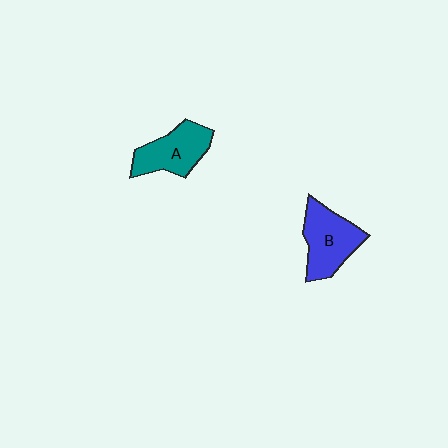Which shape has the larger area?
Shape B (blue).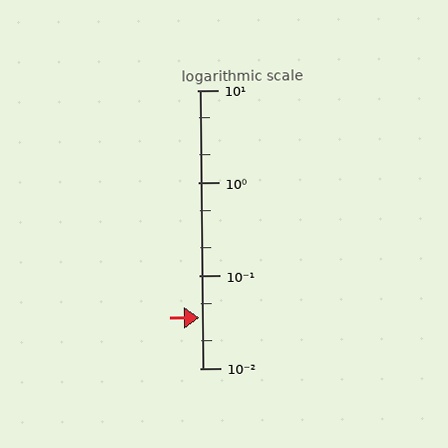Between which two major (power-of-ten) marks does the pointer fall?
The pointer is between 0.01 and 0.1.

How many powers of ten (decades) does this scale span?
The scale spans 3 decades, from 0.01 to 10.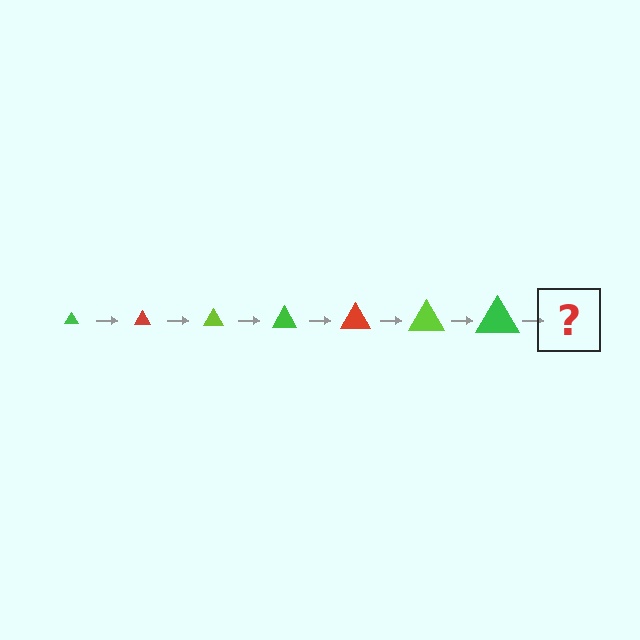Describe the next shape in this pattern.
It should be a red triangle, larger than the previous one.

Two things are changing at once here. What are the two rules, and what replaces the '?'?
The two rules are that the triangle grows larger each step and the color cycles through green, red, and lime. The '?' should be a red triangle, larger than the previous one.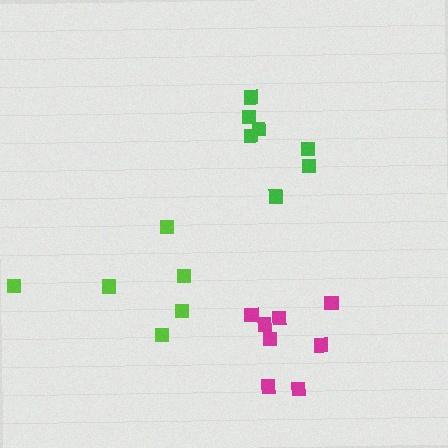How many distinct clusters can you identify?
There are 3 distinct clusters.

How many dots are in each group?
Group 1: 8 dots, Group 2: 7 dots, Group 3: 6 dots (21 total).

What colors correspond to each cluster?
The clusters are colored: magenta, green, lime.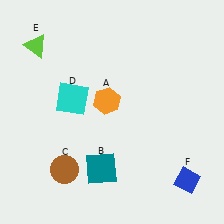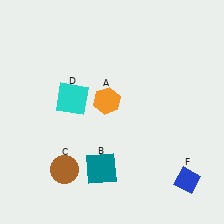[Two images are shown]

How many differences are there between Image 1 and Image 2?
There is 1 difference between the two images.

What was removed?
The lime triangle (E) was removed in Image 2.